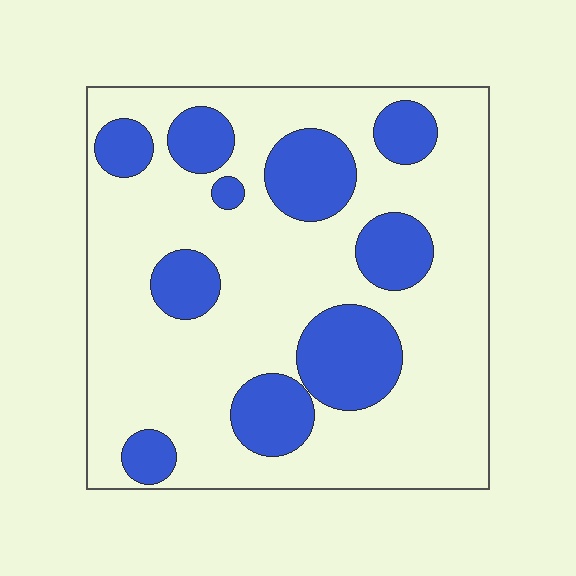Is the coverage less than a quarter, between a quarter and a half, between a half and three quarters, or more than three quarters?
Between a quarter and a half.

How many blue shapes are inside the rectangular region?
10.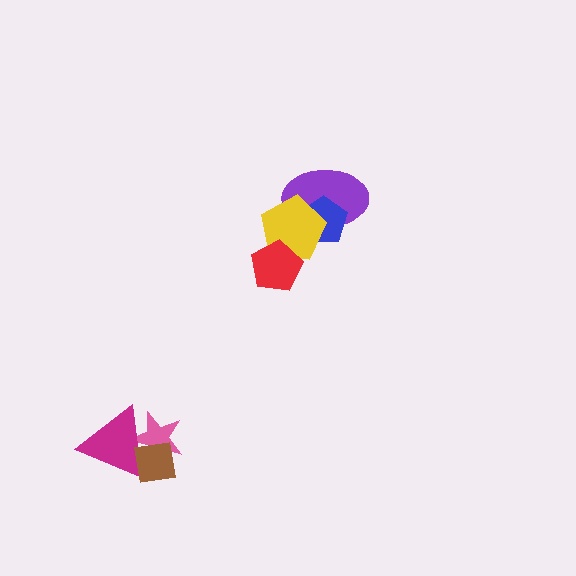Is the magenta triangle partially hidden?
Yes, it is partially covered by another shape.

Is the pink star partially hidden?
Yes, it is partially covered by another shape.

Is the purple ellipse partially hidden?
Yes, it is partially covered by another shape.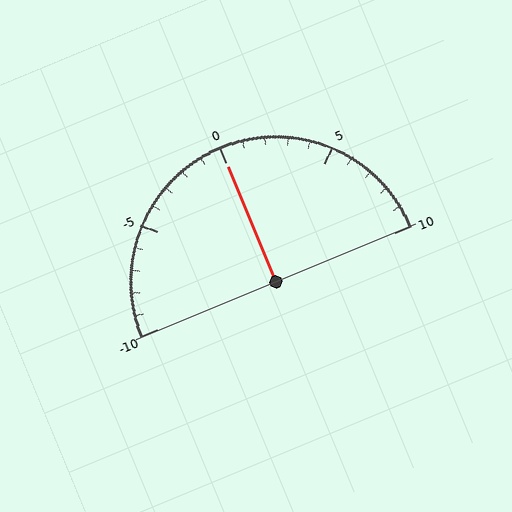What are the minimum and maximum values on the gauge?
The gauge ranges from -10 to 10.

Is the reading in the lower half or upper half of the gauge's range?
The reading is in the upper half of the range (-10 to 10).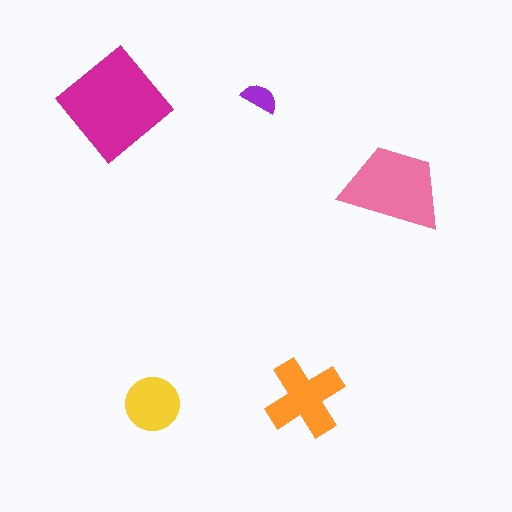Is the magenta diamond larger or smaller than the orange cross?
Larger.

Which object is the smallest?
The purple semicircle.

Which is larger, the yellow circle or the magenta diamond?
The magenta diamond.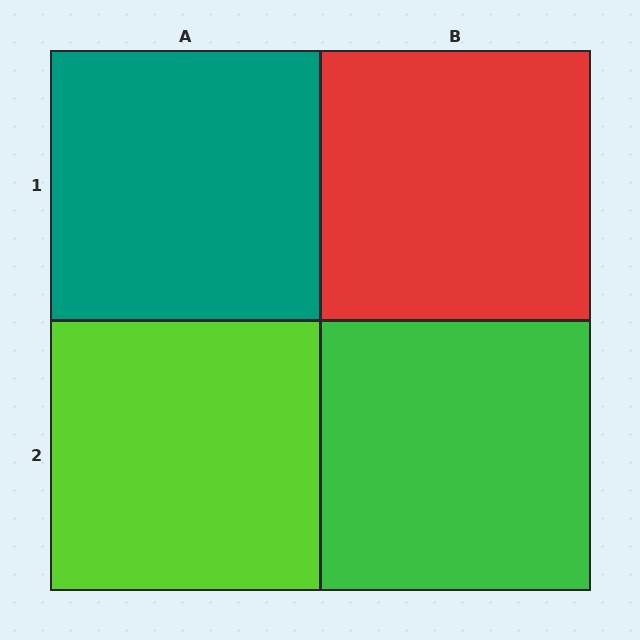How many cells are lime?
1 cell is lime.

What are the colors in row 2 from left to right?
Lime, green.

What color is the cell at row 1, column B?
Red.